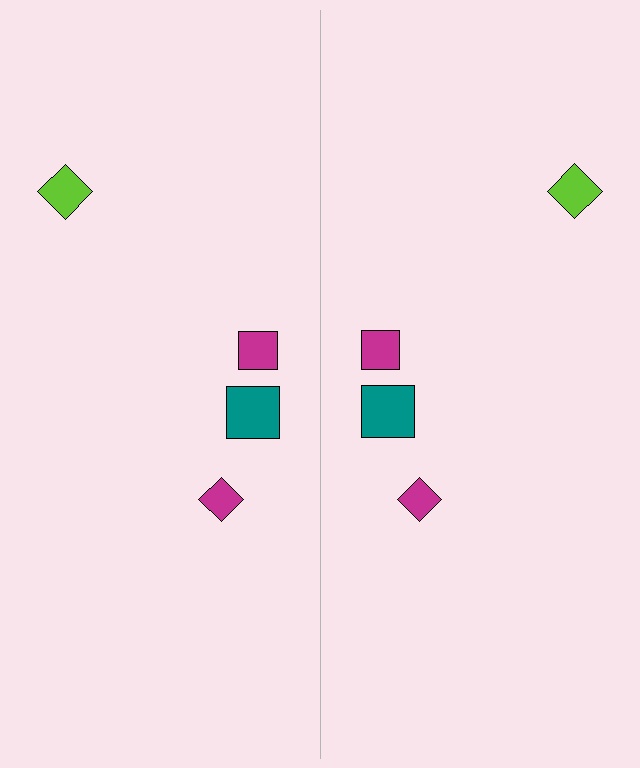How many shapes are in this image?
There are 8 shapes in this image.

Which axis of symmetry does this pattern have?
The pattern has a vertical axis of symmetry running through the center of the image.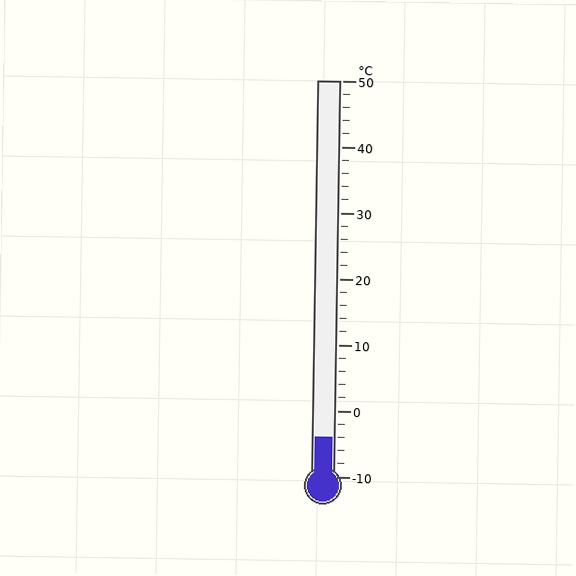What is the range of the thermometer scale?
The thermometer scale ranges from -10°C to 50°C.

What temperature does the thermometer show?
The thermometer shows approximately -4°C.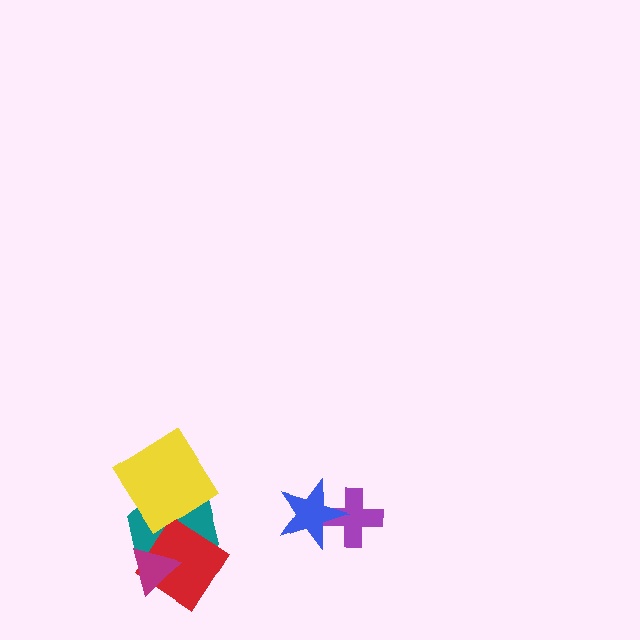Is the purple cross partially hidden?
Yes, it is partially covered by another shape.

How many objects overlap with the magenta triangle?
2 objects overlap with the magenta triangle.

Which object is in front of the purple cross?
The blue star is in front of the purple cross.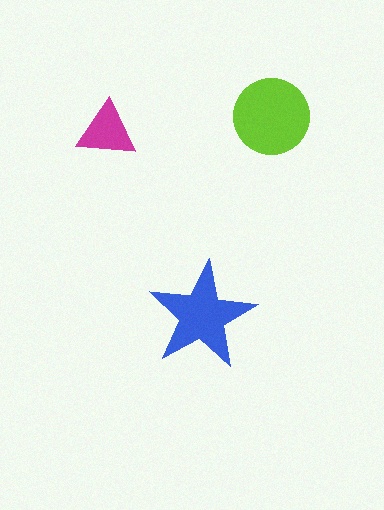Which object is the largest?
The lime circle.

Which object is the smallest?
The magenta triangle.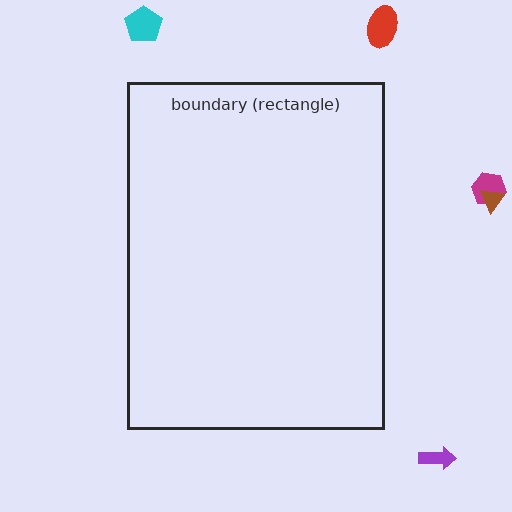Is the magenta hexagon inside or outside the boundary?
Outside.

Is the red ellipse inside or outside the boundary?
Outside.